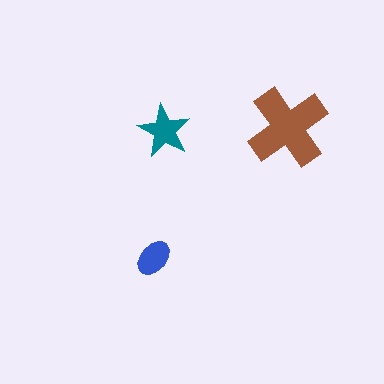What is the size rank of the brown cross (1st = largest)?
1st.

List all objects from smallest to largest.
The blue ellipse, the teal star, the brown cross.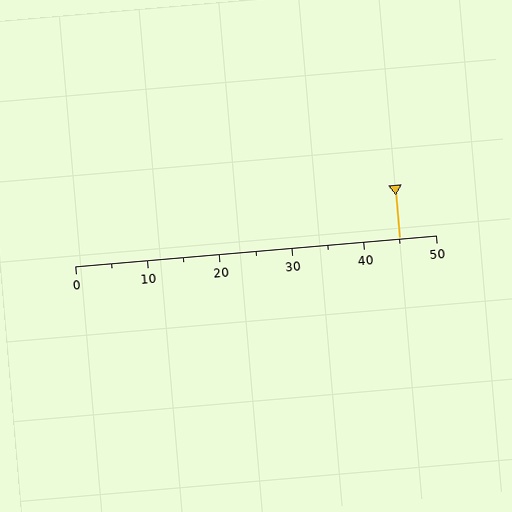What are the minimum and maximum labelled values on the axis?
The axis runs from 0 to 50.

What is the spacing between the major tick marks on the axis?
The major ticks are spaced 10 apart.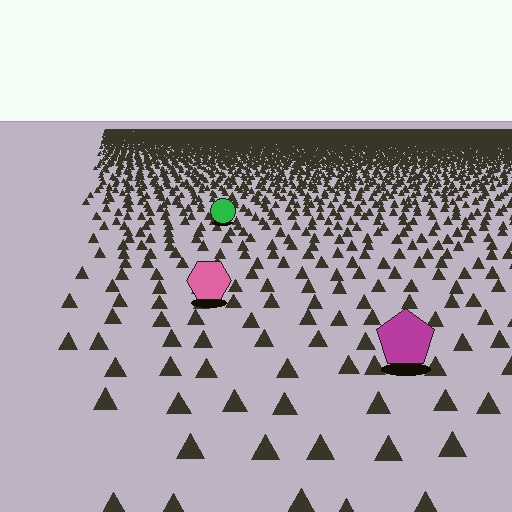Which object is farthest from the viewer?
The green circle is farthest from the viewer. It appears smaller and the ground texture around it is denser.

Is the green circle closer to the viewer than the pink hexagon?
No. The pink hexagon is closer — you can tell from the texture gradient: the ground texture is coarser near it.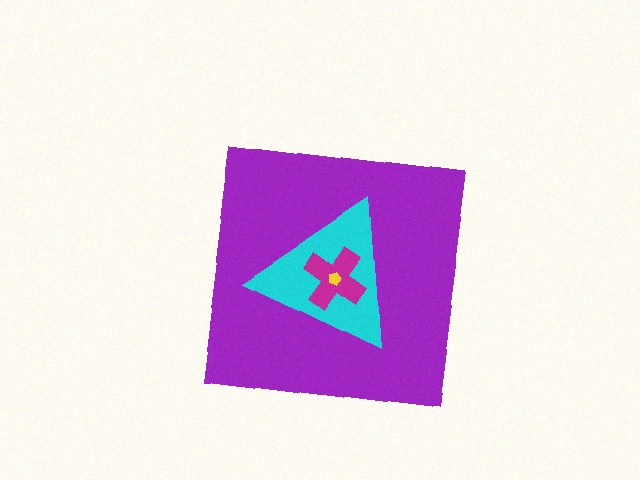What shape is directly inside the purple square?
The cyan triangle.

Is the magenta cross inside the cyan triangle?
Yes.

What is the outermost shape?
The purple square.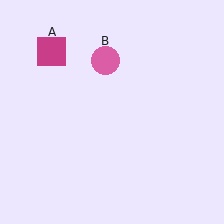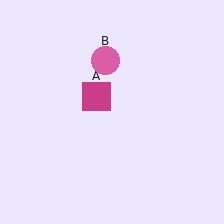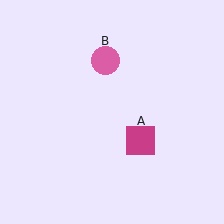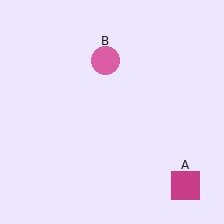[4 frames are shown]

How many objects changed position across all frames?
1 object changed position: magenta square (object A).